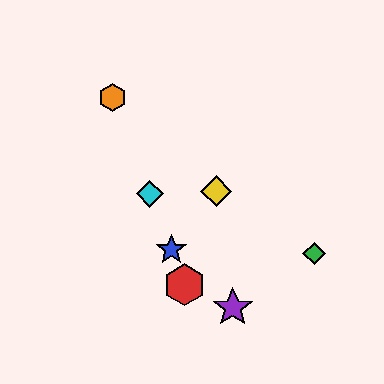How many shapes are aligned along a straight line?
4 shapes (the red hexagon, the blue star, the orange hexagon, the cyan diamond) are aligned along a straight line.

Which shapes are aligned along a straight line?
The red hexagon, the blue star, the orange hexagon, the cyan diamond are aligned along a straight line.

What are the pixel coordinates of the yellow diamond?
The yellow diamond is at (216, 191).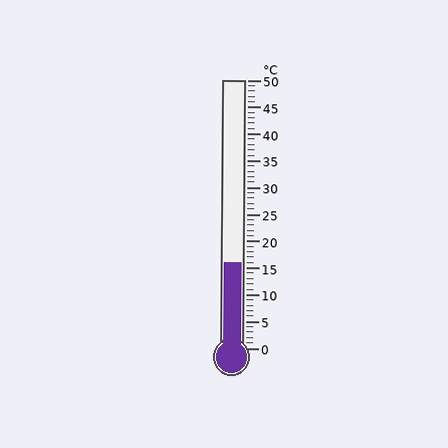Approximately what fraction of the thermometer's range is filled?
The thermometer is filled to approximately 30% of its range.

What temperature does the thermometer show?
The thermometer shows approximately 16°C.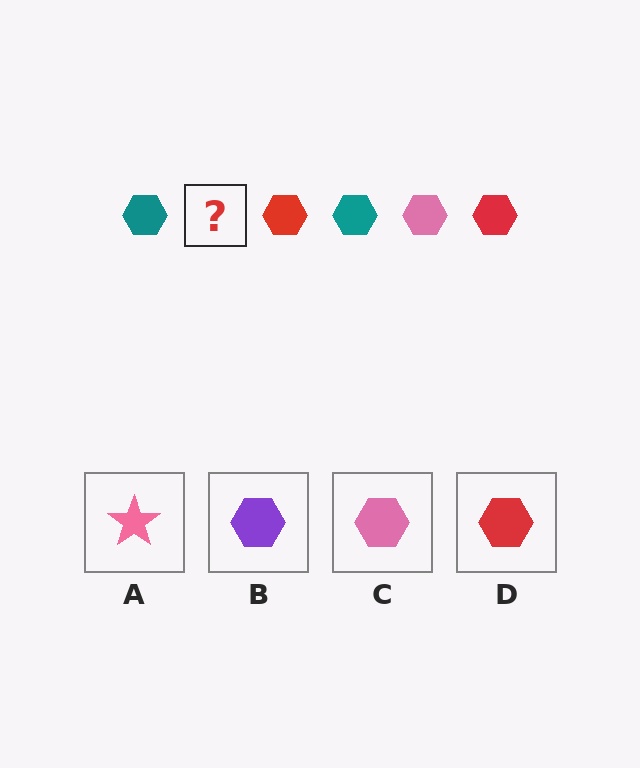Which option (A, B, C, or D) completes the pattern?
C.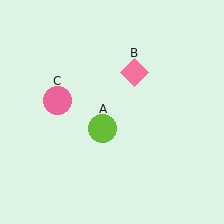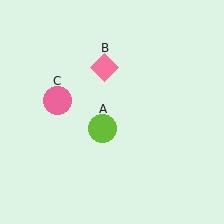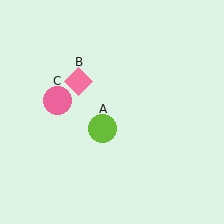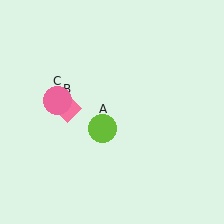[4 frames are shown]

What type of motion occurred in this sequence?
The pink diamond (object B) rotated counterclockwise around the center of the scene.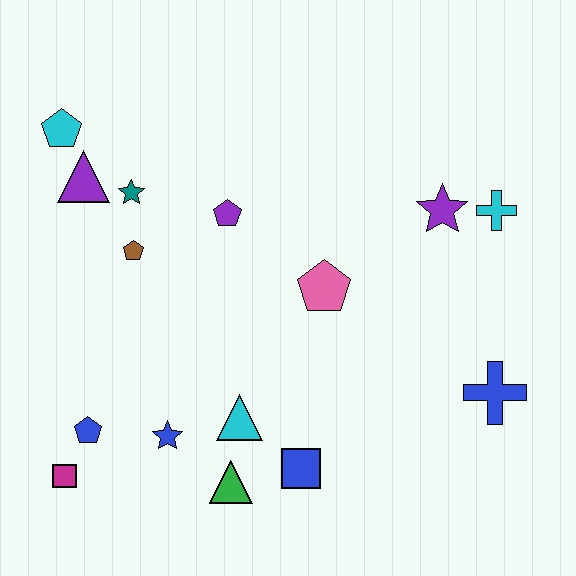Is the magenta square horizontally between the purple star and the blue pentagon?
No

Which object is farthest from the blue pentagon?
The cyan cross is farthest from the blue pentagon.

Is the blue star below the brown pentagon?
Yes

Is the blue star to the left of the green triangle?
Yes